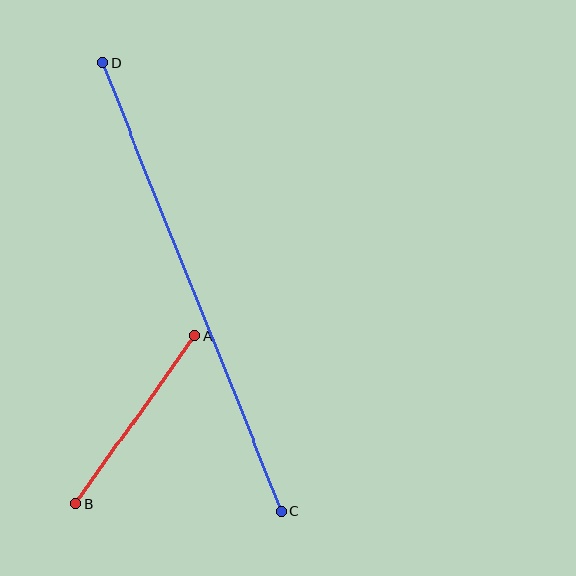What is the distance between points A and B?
The distance is approximately 206 pixels.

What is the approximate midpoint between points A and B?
The midpoint is at approximately (135, 420) pixels.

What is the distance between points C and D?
The distance is approximately 482 pixels.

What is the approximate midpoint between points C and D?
The midpoint is at approximately (192, 287) pixels.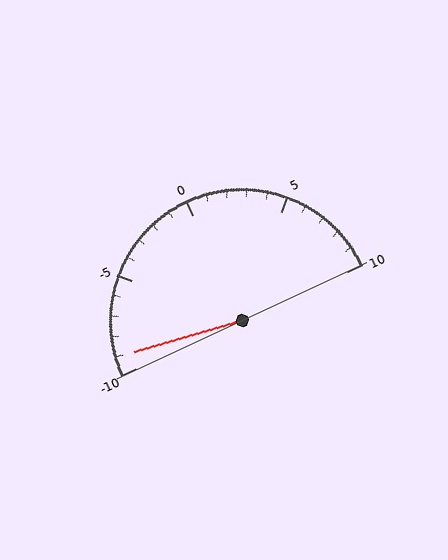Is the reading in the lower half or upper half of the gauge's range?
The reading is in the lower half of the range (-10 to 10).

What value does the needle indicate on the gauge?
The needle indicates approximately -9.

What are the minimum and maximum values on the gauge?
The gauge ranges from -10 to 10.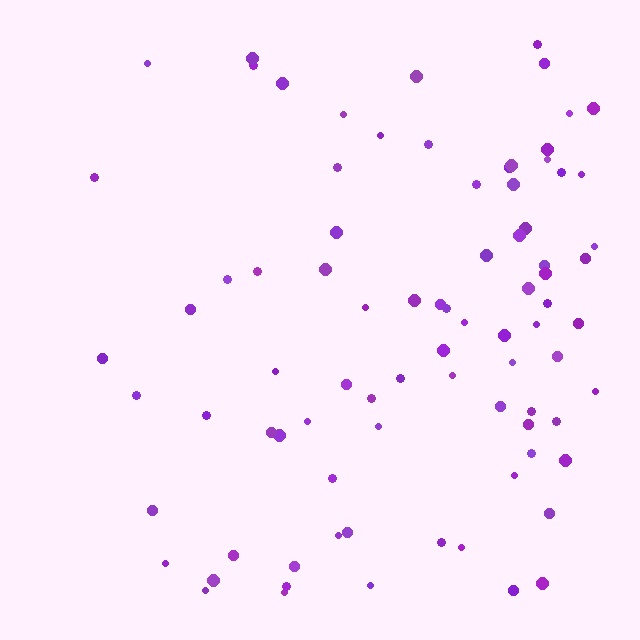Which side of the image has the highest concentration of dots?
The right.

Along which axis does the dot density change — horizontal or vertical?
Horizontal.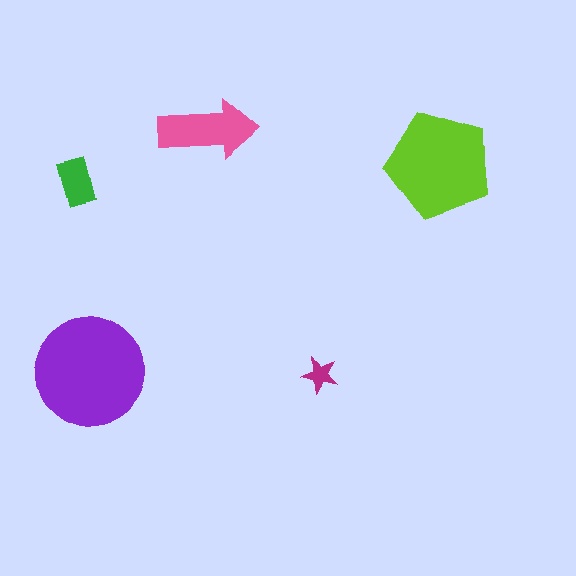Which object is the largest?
The purple circle.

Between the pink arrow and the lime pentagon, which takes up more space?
The lime pentagon.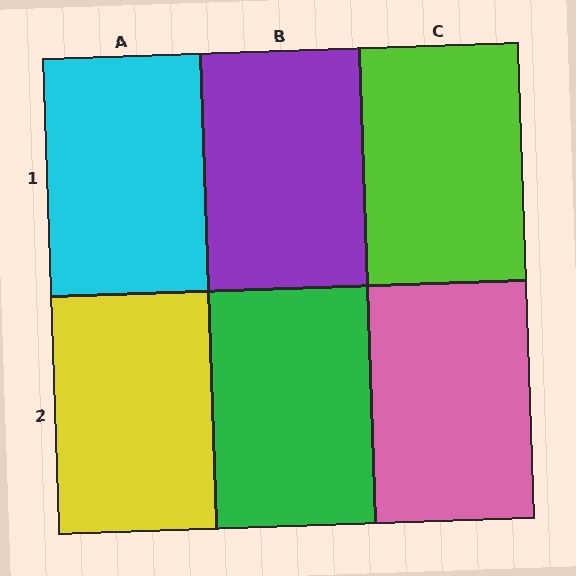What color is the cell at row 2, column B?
Green.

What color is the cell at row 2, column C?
Pink.